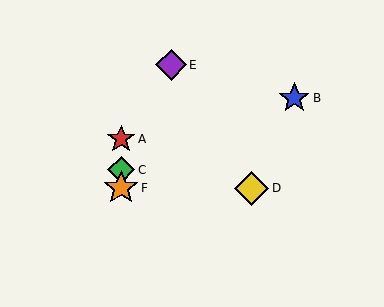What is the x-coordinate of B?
Object B is at x≈294.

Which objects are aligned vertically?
Objects A, C, F are aligned vertically.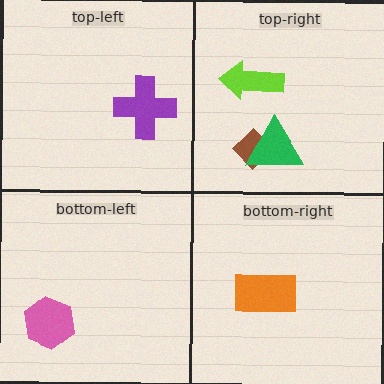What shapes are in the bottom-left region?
The pink hexagon.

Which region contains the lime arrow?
The top-right region.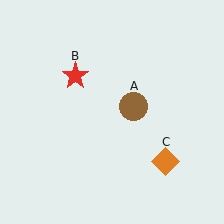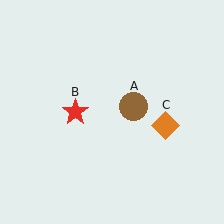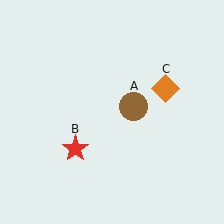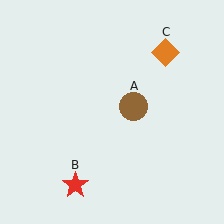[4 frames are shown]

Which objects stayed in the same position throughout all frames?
Brown circle (object A) remained stationary.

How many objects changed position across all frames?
2 objects changed position: red star (object B), orange diamond (object C).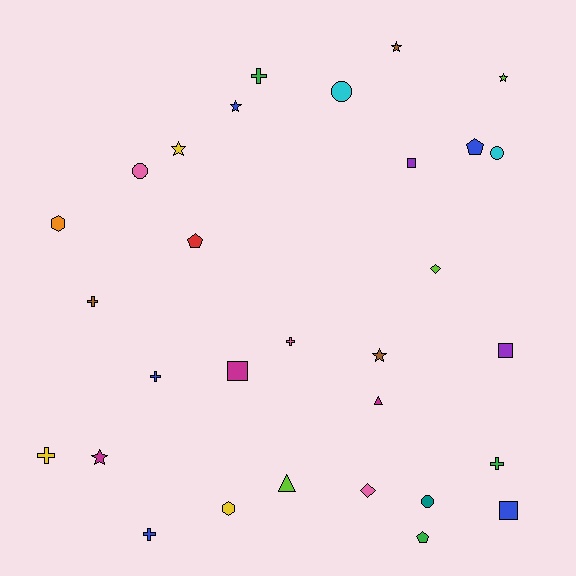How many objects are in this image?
There are 30 objects.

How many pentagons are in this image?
There are 3 pentagons.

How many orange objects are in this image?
There is 1 orange object.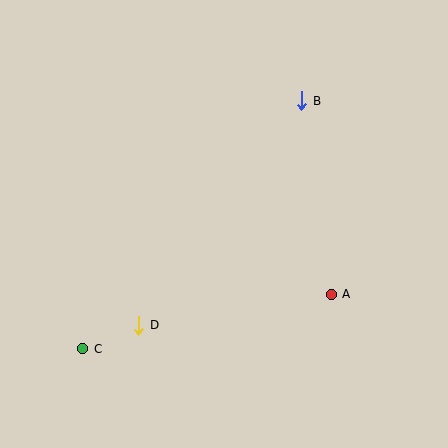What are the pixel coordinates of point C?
Point C is at (83, 349).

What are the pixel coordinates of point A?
Point A is at (331, 294).